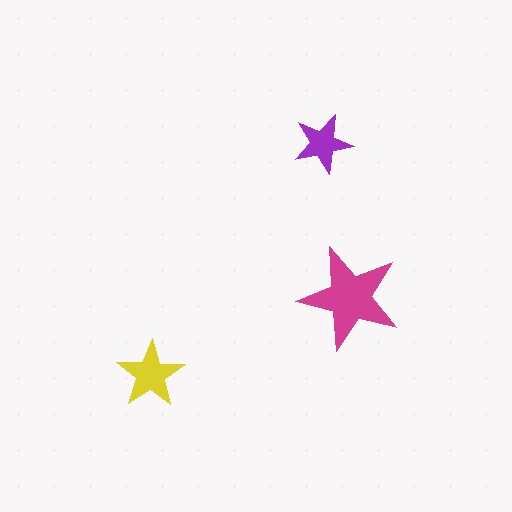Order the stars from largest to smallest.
the magenta one, the yellow one, the purple one.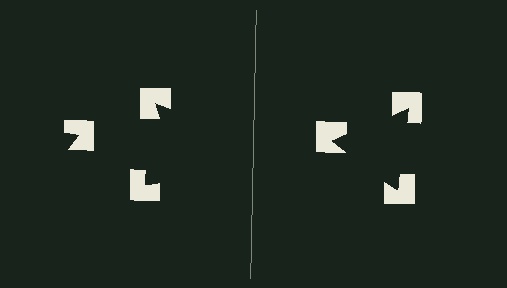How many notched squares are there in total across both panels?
6 — 3 on each side.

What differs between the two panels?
The notched squares are positioned identically on both sides; only the wedge orientations differ. On the right they align to a triangle; on the left they are misaligned.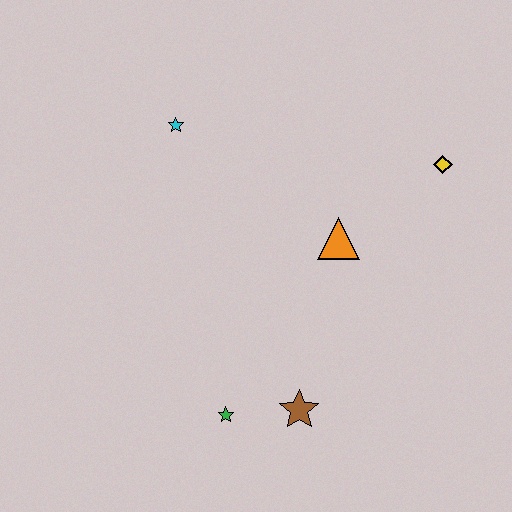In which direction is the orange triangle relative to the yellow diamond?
The orange triangle is to the left of the yellow diamond.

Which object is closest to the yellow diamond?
The orange triangle is closest to the yellow diamond.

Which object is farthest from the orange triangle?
The green star is farthest from the orange triangle.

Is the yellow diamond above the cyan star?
No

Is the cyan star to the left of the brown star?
Yes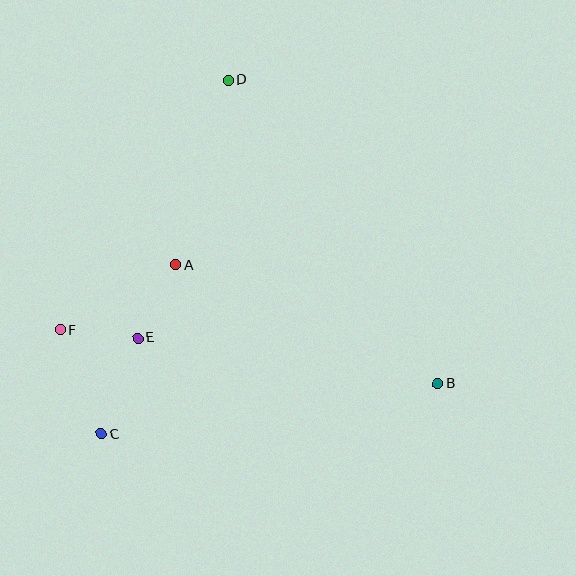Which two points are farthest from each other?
Points B and F are farthest from each other.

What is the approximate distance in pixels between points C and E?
The distance between C and E is approximately 103 pixels.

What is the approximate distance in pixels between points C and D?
The distance between C and D is approximately 376 pixels.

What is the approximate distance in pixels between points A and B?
The distance between A and B is approximately 288 pixels.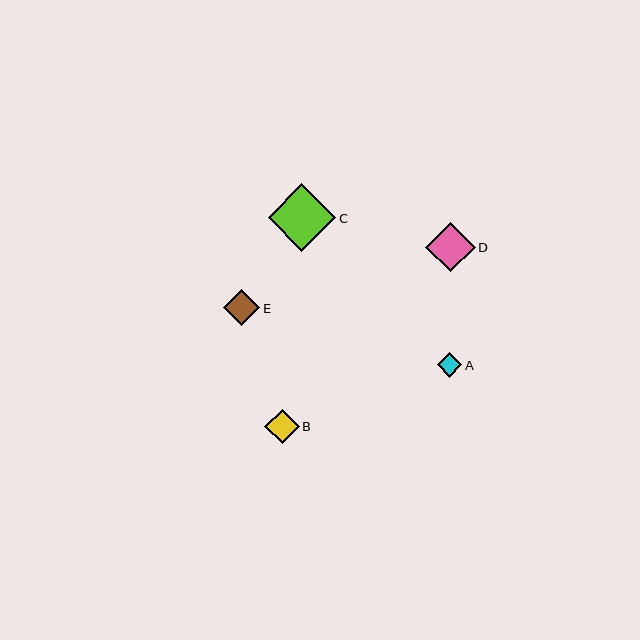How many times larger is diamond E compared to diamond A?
Diamond E is approximately 1.5 times the size of diamond A.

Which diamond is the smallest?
Diamond A is the smallest with a size of approximately 24 pixels.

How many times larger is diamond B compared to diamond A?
Diamond B is approximately 1.4 times the size of diamond A.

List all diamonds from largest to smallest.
From largest to smallest: C, D, E, B, A.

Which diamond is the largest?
Diamond C is the largest with a size of approximately 68 pixels.